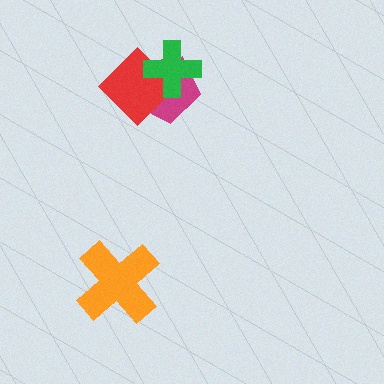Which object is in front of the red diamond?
The green cross is in front of the red diamond.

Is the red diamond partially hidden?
Yes, it is partially covered by another shape.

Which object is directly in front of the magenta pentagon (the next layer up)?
The red diamond is directly in front of the magenta pentagon.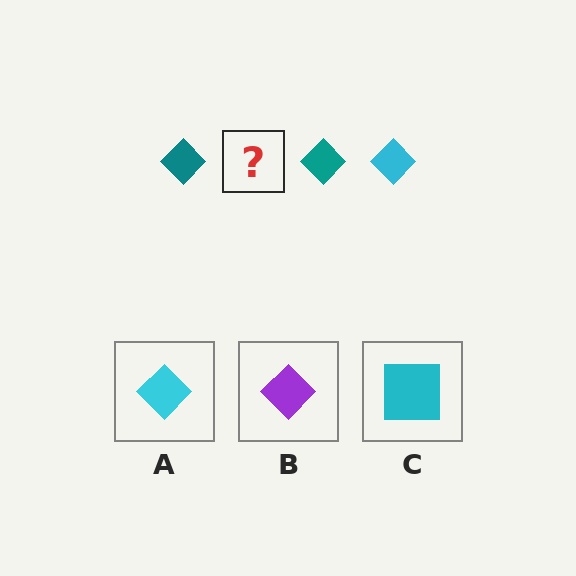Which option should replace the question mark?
Option A.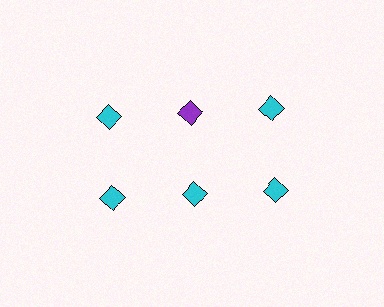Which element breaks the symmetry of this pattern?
The purple diamond in the top row, second from left column breaks the symmetry. All other shapes are cyan diamonds.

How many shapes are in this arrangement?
There are 6 shapes arranged in a grid pattern.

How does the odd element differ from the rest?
It has a different color: purple instead of cyan.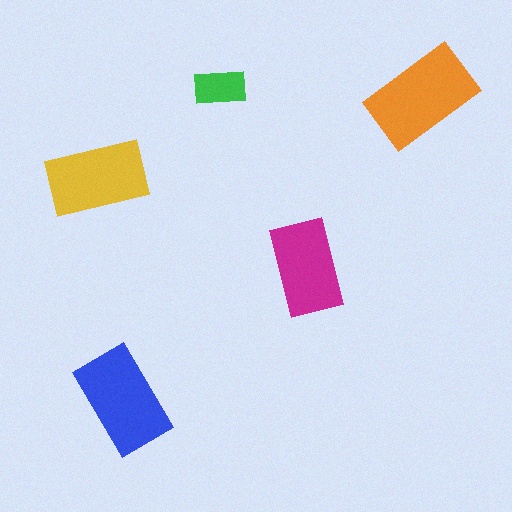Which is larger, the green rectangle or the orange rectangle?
The orange one.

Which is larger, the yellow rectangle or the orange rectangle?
The orange one.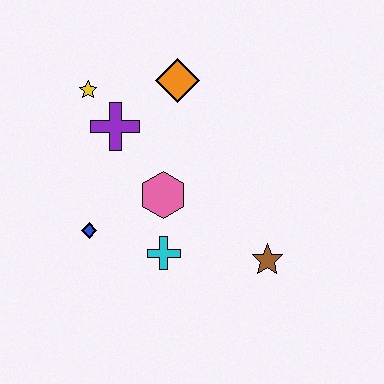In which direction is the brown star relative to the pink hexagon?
The brown star is to the right of the pink hexagon.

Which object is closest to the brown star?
The cyan cross is closest to the brown star.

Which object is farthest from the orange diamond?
The brown star is farthest from the orange diamond.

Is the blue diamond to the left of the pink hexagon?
Yes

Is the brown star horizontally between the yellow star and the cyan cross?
No